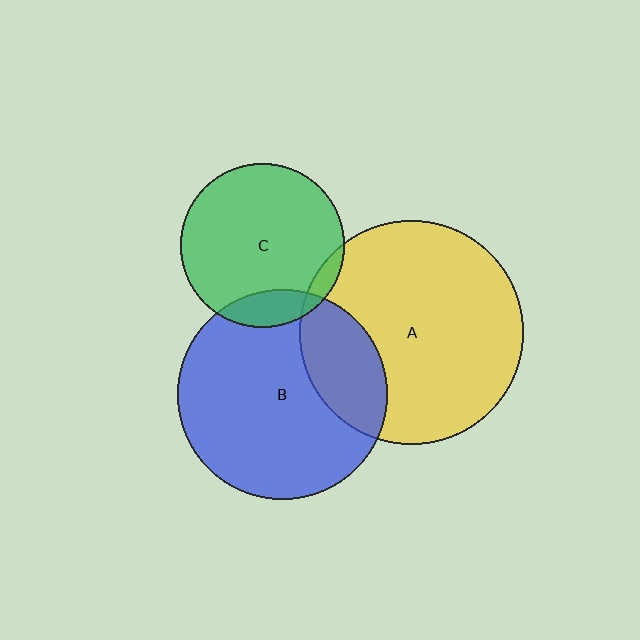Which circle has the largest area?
Circle A (yellow).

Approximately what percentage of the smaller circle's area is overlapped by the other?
Approximately 25%.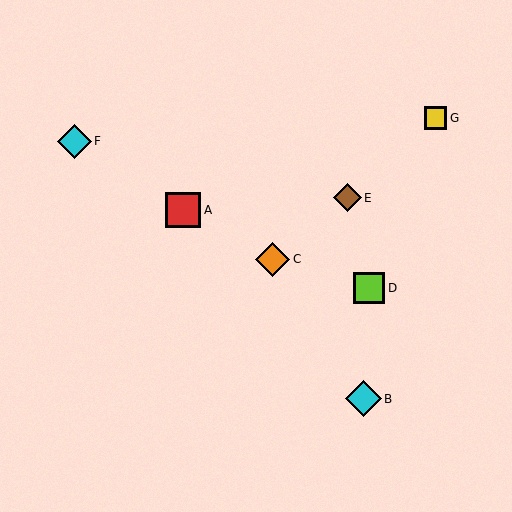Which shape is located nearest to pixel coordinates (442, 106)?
The yellow square (labeled G) at (436, 118) is nearest to that location.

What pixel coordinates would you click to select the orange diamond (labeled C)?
Click at (273, 259) to select the orange diamond C.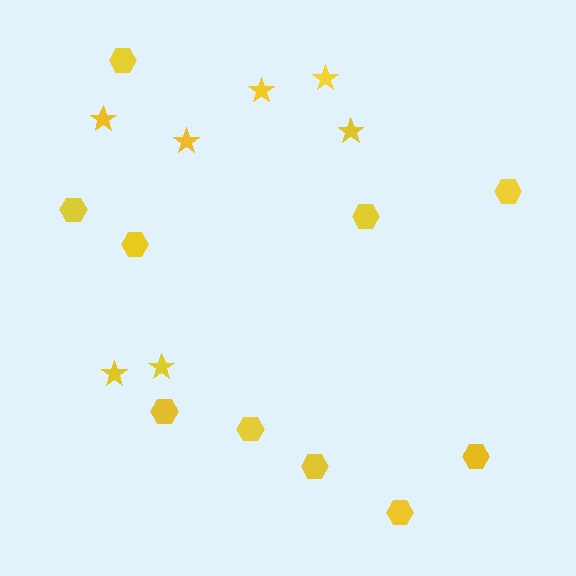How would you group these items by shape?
There are 2 groups: one group of hexagons (10) and one group of stars (7).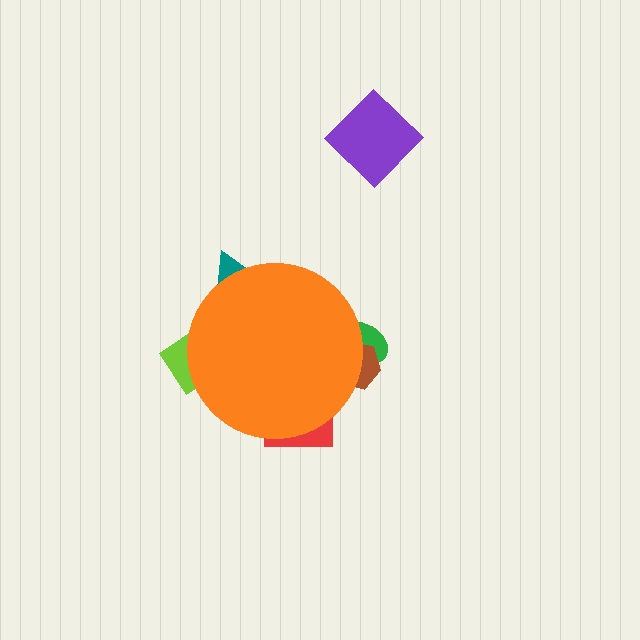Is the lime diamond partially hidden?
Yes, the lime diamond is partially hidden behind the orange circle.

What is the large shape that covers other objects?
An orange circle.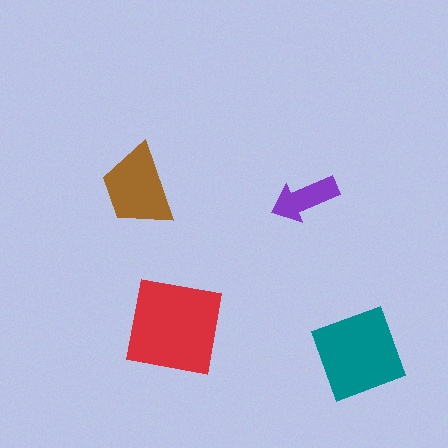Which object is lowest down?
The teal diamond is bottommost.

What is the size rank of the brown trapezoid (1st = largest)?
3rd.